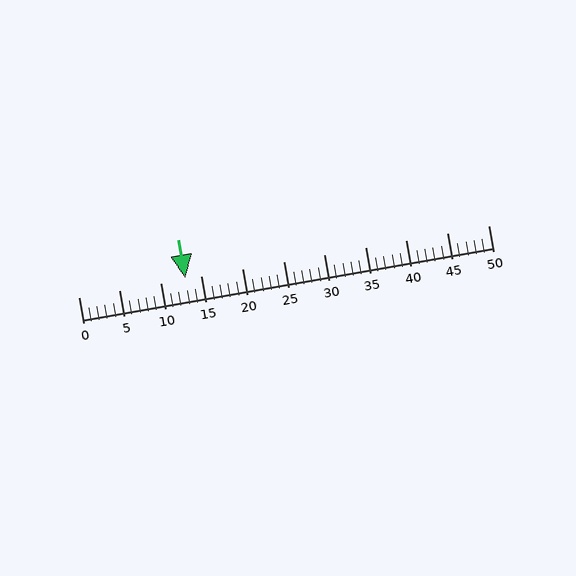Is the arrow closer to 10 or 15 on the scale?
The arrow is closer to 15.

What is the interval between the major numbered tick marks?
The major tick marks are spaced 5 units apart.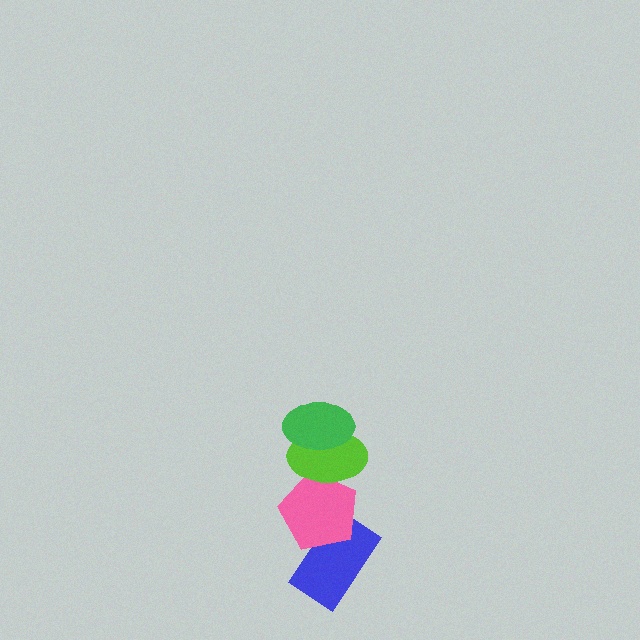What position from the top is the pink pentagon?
The pink pentagon is 3rd from the top.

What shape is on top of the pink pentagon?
The lime ellipse is on top of the pink pentagon.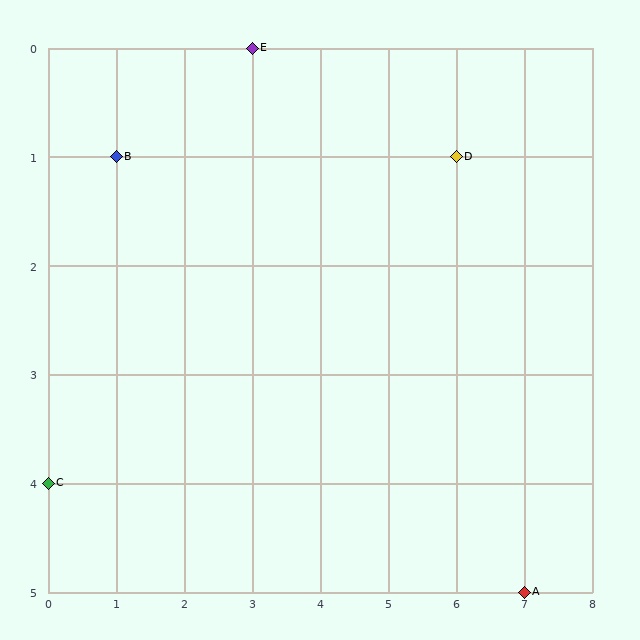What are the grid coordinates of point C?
Point C is at grid coordinates (0, 4).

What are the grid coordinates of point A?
Point A is at grid coordinates (7, 5).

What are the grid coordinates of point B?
Point B is at grid coordinates (1, 1).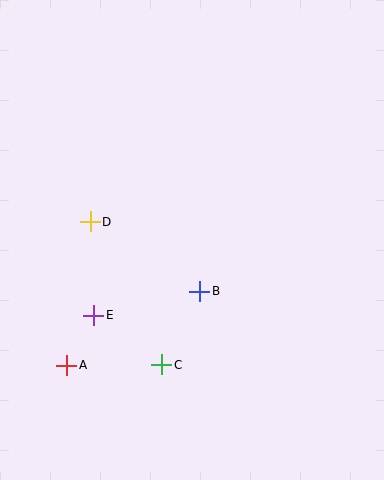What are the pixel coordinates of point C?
Point C is at (162, 365).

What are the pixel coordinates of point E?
Point E is at (94, 315).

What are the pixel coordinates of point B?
Point B is at (200, 291).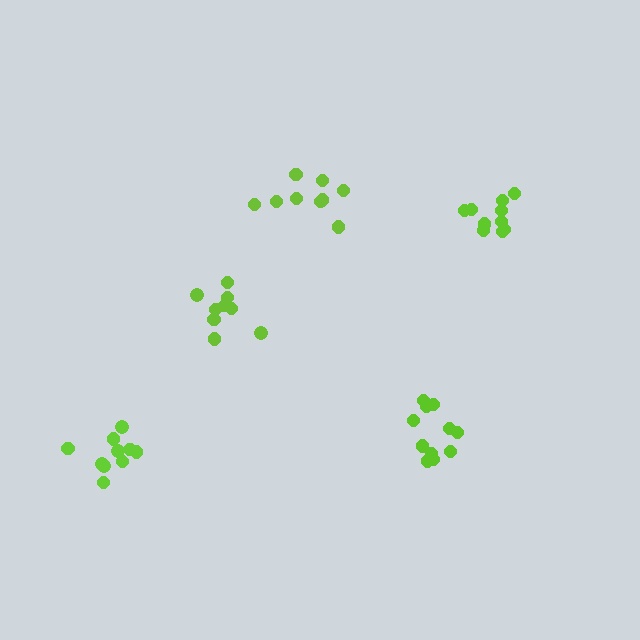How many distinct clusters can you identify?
There are 5 distinct clusters.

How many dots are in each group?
Group 1: 9 dots, Group 2: 11 dots, Group 3: 10 dots, Group 4: 10 dots, Group 5: 9 dots (49 total).